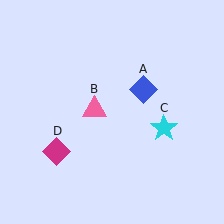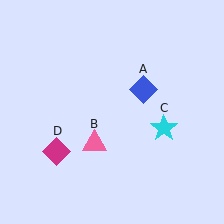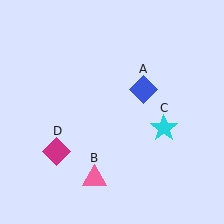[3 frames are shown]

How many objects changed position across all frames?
1 object changed position: pink triangle (object B).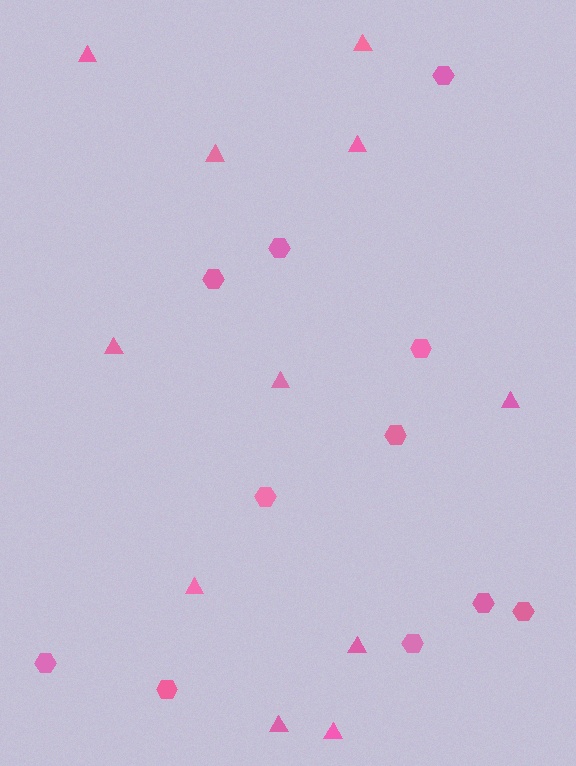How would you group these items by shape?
There are 2 groups: one group of hexagons (11) and one group of triangles (11).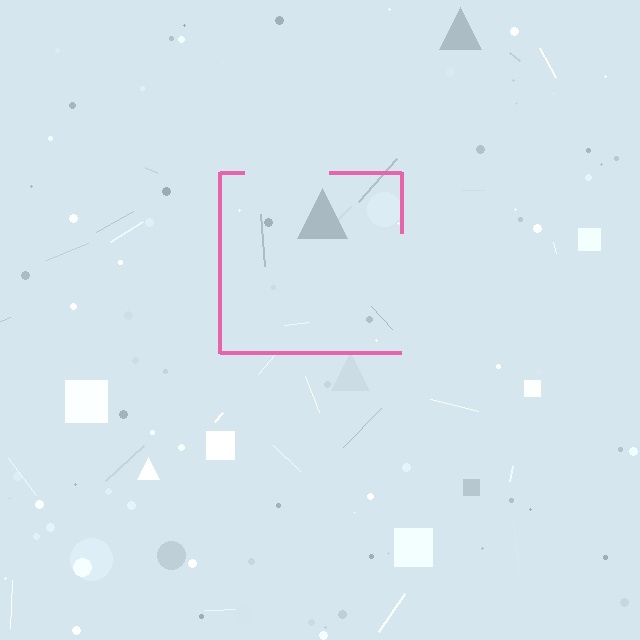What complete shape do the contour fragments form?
The contour fragments form a square.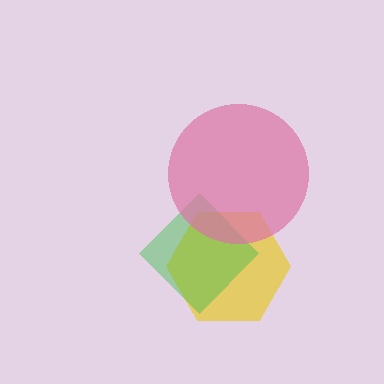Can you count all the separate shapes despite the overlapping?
Yes, there are 3 separate shapes.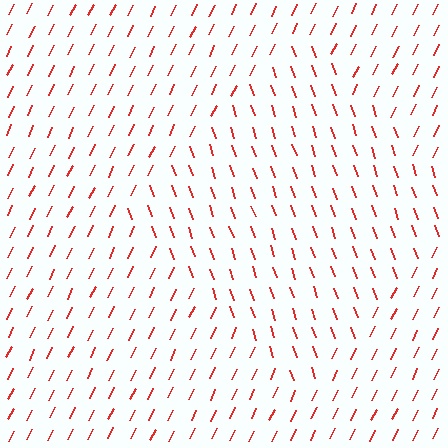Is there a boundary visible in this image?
Yes, there is a texture boundary formed by a change in line orientation.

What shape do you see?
I see a diamond.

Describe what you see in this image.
The image is filled with small red line segments. A diamond region in the image has lines oriented differently from the surrounding lines, creating a visible texture boundary.